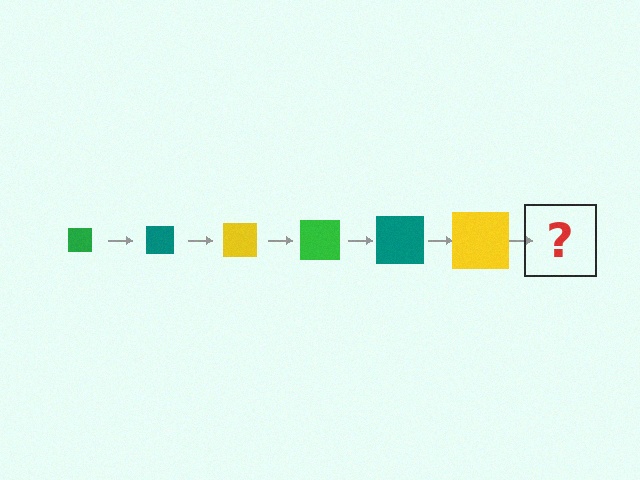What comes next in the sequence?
The next element should be a green square, larger than the previous one.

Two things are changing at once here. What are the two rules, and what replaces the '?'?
The two rules are that the square grows larger each step and the color cycles through green, teal, and yellow. The '?' should be a green square, larger than the previous one.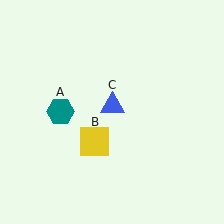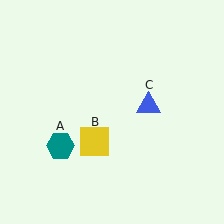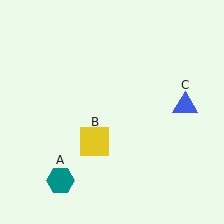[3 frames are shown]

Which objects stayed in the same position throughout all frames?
Yellow square (object B) remained stationary.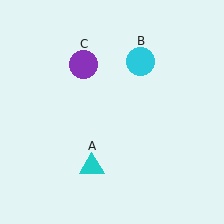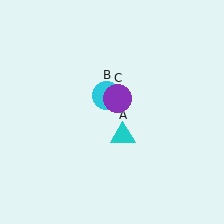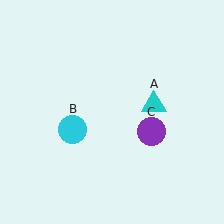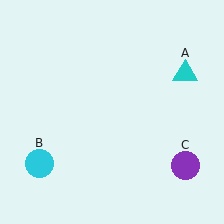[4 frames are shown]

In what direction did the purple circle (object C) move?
The purple circle (object C) moved down and to the right.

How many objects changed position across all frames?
3 objects changed position: cyan triangle (object A), cyan circle (object B), purple circle (object C).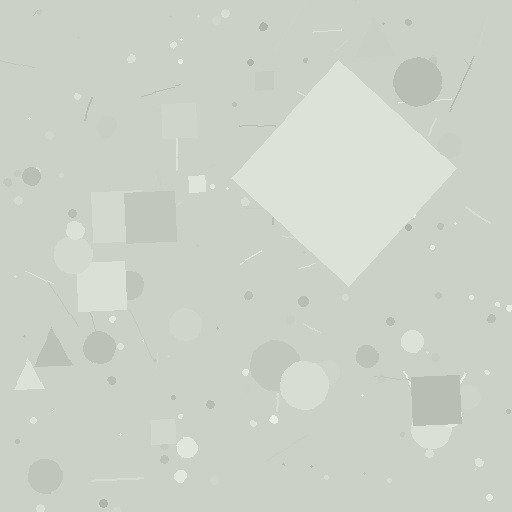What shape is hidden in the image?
A diamond is hidden in the image.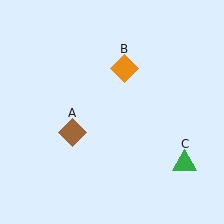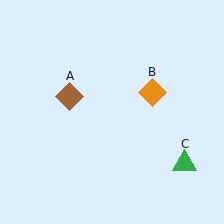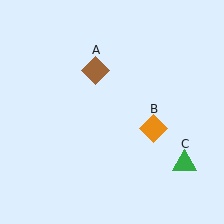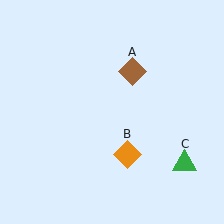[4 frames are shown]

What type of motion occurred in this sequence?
The brown diamond (object A), orange diamond (object B) rotated clockwise around the center of the scene.